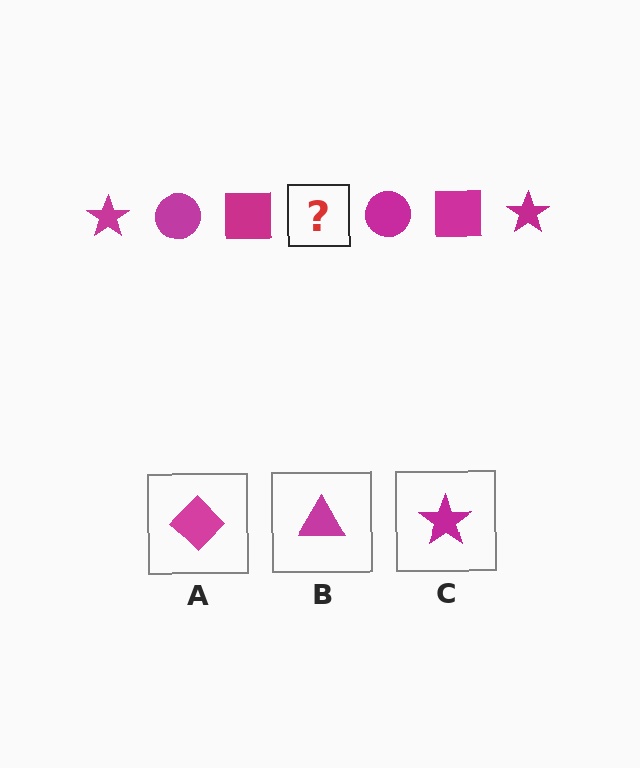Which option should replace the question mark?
Option C.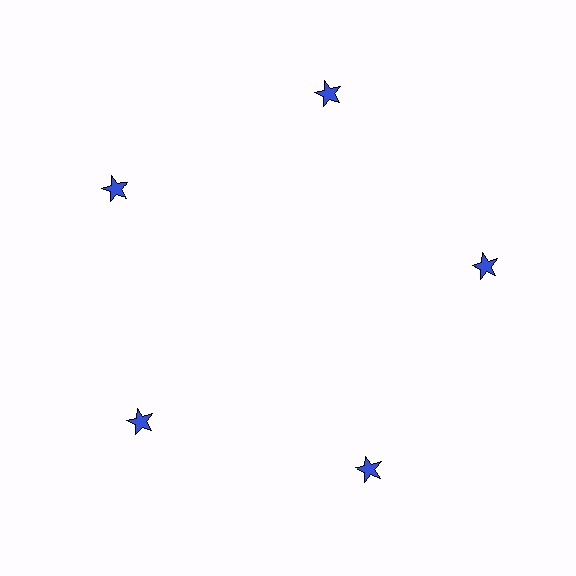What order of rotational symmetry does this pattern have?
This pattern has 5-fold rotational symmetry.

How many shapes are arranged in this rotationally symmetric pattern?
There are 5 shapes, arranged in 5 groups of 1.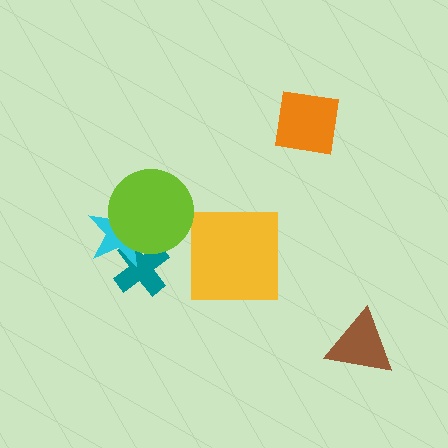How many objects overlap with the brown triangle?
0 objects overlap with the brown triangle.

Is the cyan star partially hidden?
Yes, it is partially covered by another shape.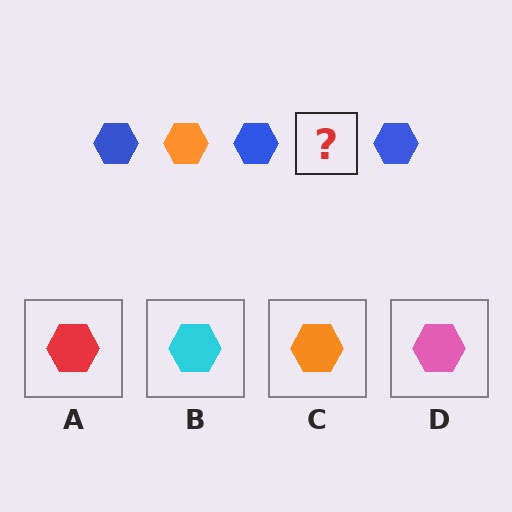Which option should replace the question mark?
Option C.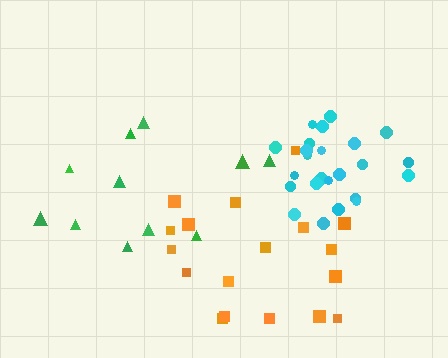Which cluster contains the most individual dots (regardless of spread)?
Cyan (24).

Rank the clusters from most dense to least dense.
cyan, orange, green.